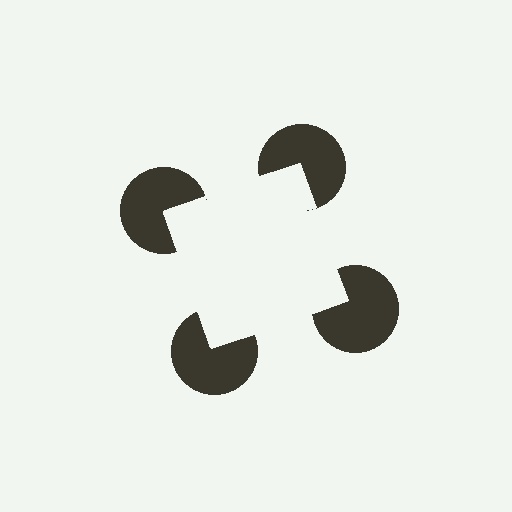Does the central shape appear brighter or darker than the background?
It typically appears slightly brighter than the background, even though no actual brightness change is drawn.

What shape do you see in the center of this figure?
An illusory square — its edges are inferred from the aligned wedge cuts in the pac-man discs, not physically drawn.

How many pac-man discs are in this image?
There are 4 — one at each vertex of the illusory square.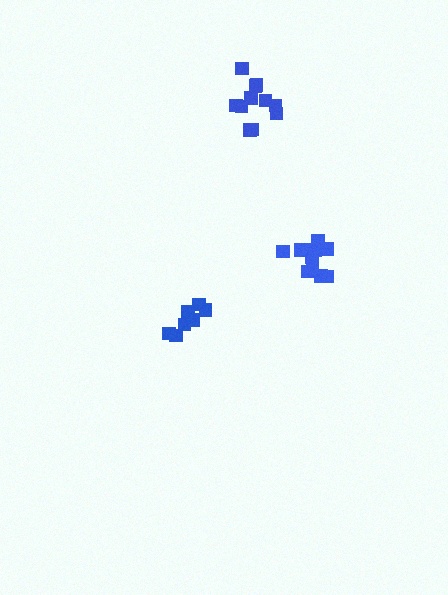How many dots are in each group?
Group 1: 12 dots, Group 2: 7 dots, Group 3: 11 dots (30 total).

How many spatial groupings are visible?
There are 3 spatial groupings.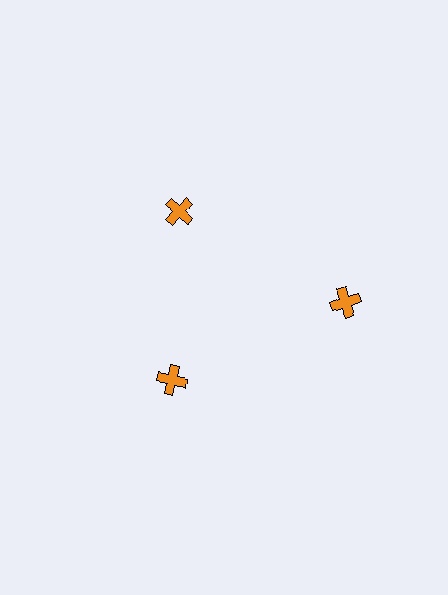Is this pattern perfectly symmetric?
No. The 3 orange crosses are arranged in a ring, but one element near the 3 o'clock position is pushed outward from the center, breaking the 3-fold rotational symmetry.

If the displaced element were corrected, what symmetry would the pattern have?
It would have 3-fold rotational symmetry — the pattern would map onto itself every 120 degrees.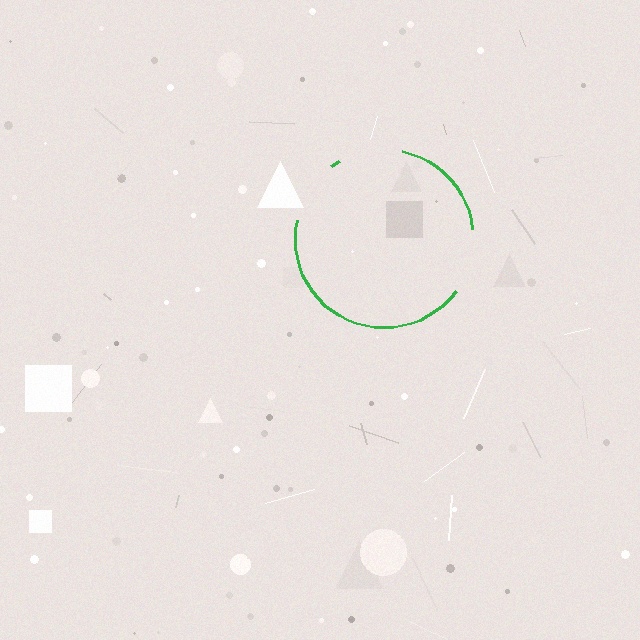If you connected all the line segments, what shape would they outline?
They would outline a circle.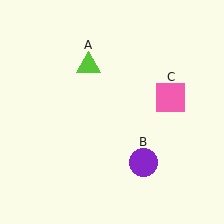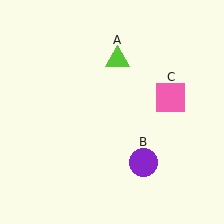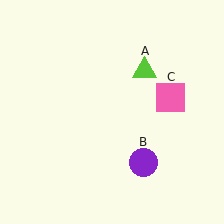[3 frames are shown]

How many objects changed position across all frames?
1 object changed position: lime triangle (object A).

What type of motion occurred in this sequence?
The lime triangle (object A) rotated clockwise around the center of the scene.